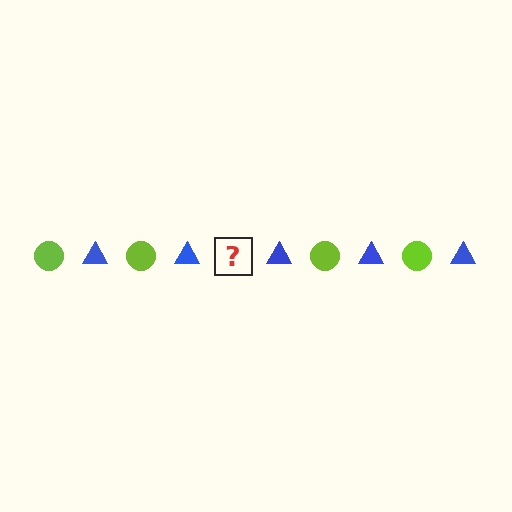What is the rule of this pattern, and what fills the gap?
The rule is that the pattern alternates between lime circle and blue triangle. The gap should be filled with a lime circle.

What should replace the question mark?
The question mark should be replaced with a lime circle.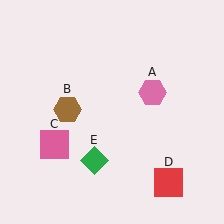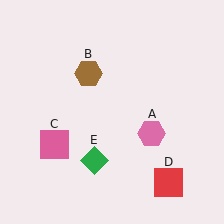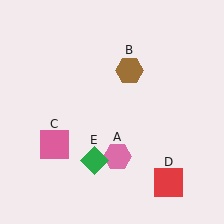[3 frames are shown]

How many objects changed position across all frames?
2 objects changed position: pink hexagon (object A), brown hexagon (object B).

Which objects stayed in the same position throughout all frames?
Pink square (object C) and red square (object D) and green diamond (object E) remained stationary.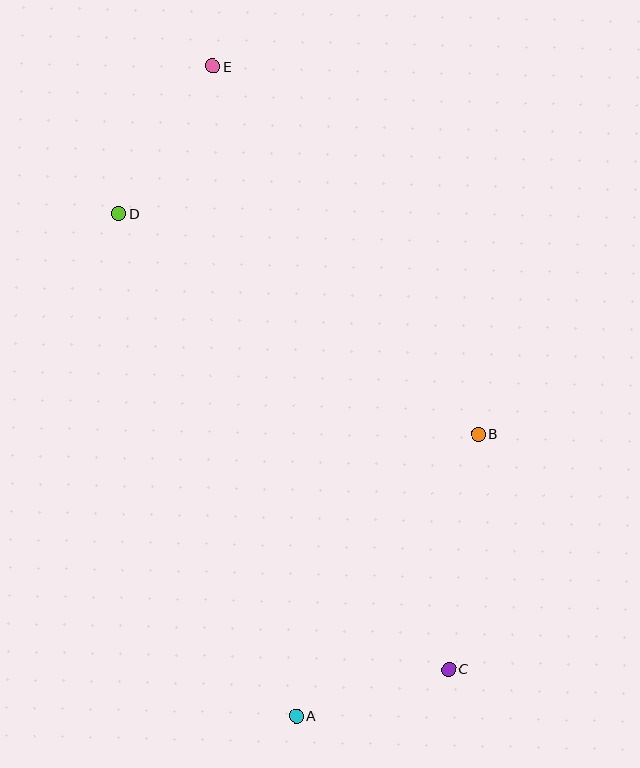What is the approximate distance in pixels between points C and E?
The distance between C and E is approximately 648 pixels.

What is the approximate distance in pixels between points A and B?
The distance between A and B is approximately 335 pixels.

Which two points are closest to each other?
Points A and C are closest to each other.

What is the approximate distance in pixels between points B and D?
The distance between B and D is approximately 421 pixels.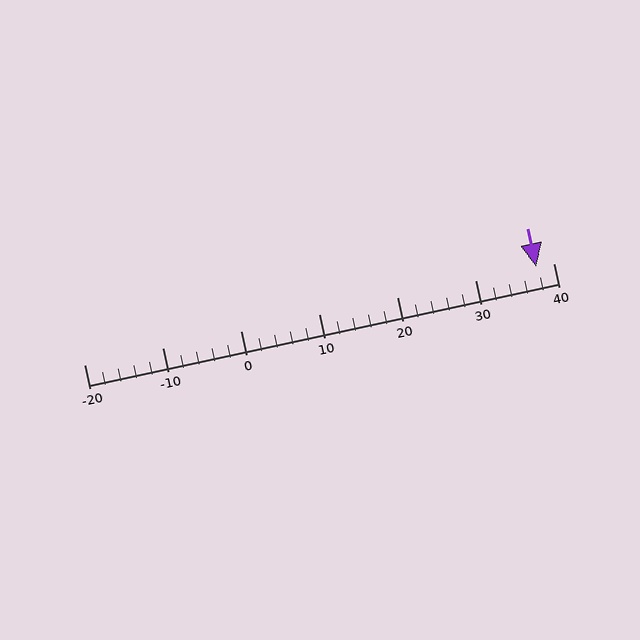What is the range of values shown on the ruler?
The ruler shows values from -20 to 40.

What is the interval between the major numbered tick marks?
The major tick marks are spaced 10 units apart.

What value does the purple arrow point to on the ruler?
The purple arrow points to approximately 38.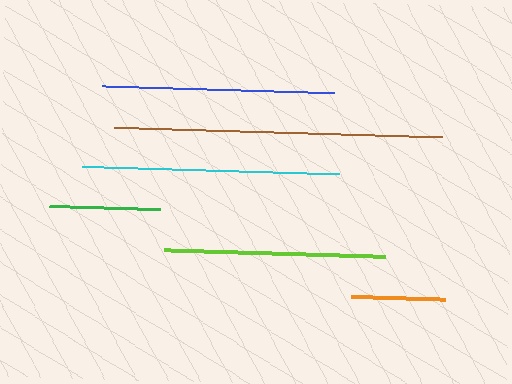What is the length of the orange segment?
The orange segment is approximately 94 pixels long.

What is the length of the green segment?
The green segment is approximately 111 pixels long.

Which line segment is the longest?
The brown line is the longest at approximately 328 pixels.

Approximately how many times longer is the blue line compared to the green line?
The blue line is approximately 2.1 times the length of the green line.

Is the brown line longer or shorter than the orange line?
The brown line is longer than the orange line.